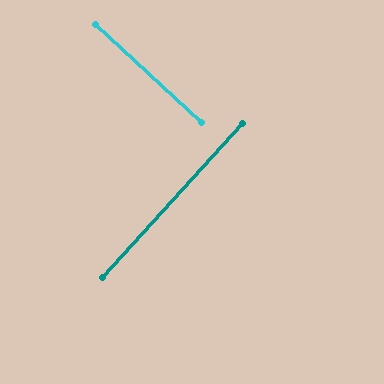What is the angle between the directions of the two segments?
Approximately 89 degrees.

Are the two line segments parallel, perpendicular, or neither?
Perpendicular — they meet at approximately 89°.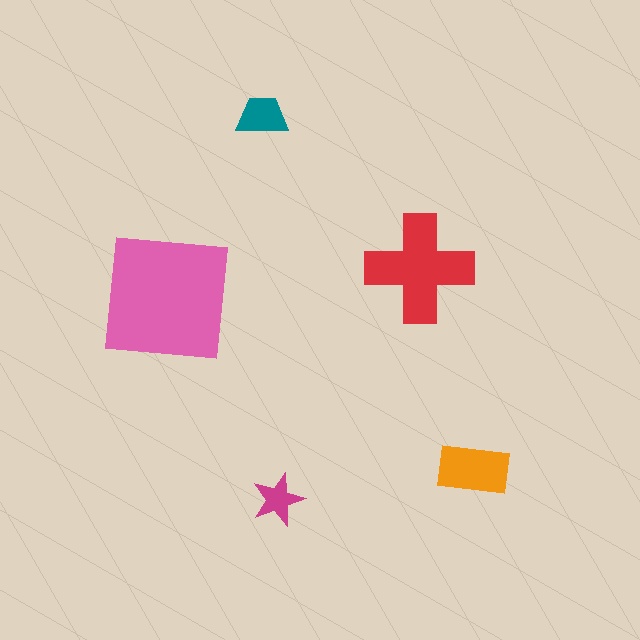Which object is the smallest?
The magenta star.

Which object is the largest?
The pink square.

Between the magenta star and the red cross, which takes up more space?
The red cross.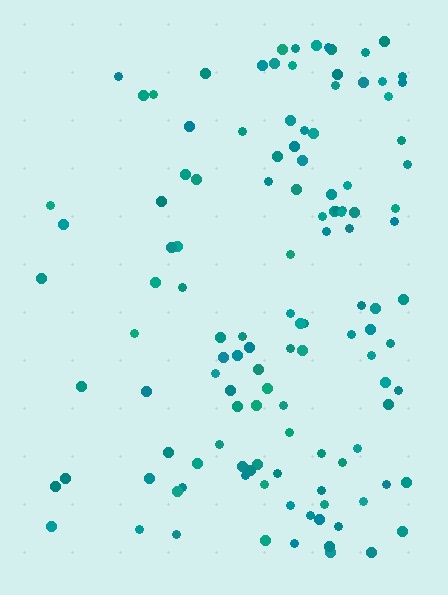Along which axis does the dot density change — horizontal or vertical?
Horizontal.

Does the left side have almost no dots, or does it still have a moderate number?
Still a moderate number, just noticeably fewer than the right.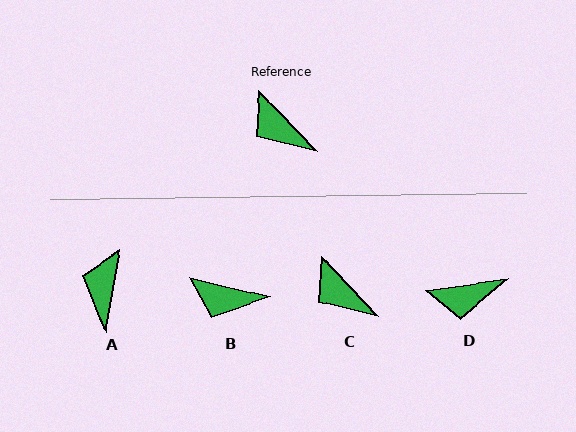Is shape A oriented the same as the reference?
No, it is off by about 54 degrees.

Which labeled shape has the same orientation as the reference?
C.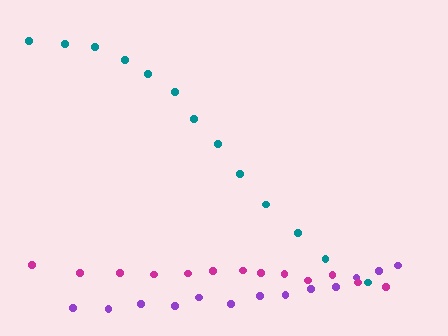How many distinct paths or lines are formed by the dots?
There are 3 distinct paths.